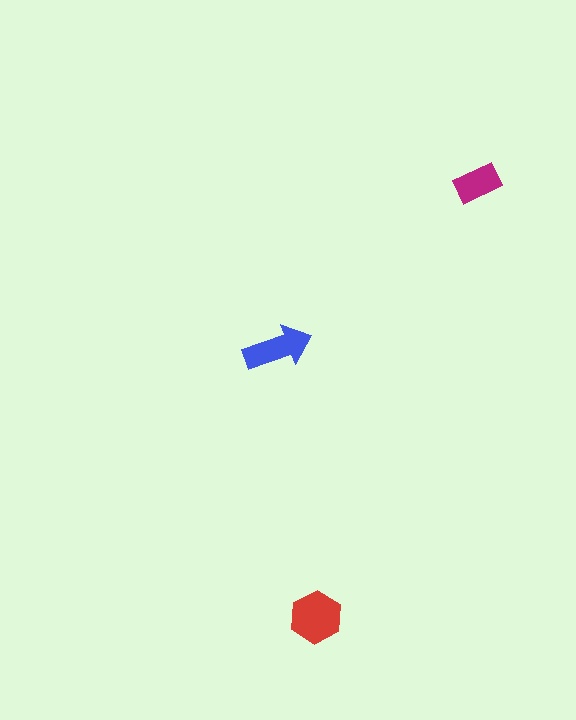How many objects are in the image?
There are 3 objects in the image.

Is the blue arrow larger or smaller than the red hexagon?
Smaller.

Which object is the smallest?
The magenta rectangle.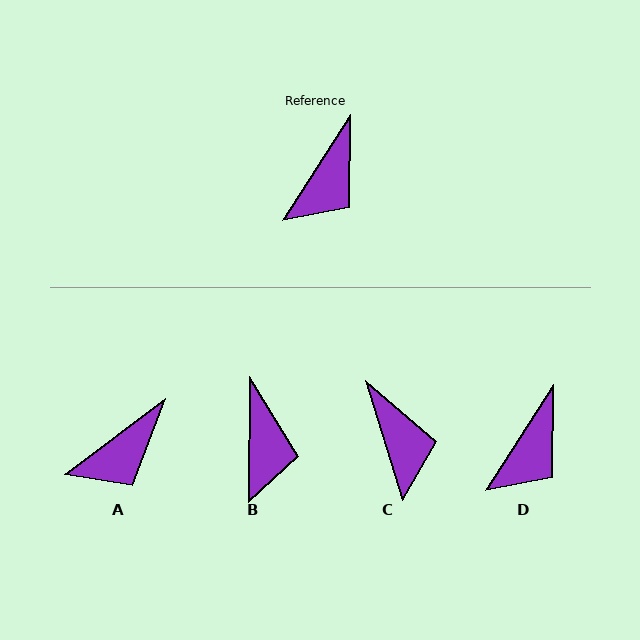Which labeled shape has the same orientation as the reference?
D.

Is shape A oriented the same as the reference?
No, it is off by about 20 degrees.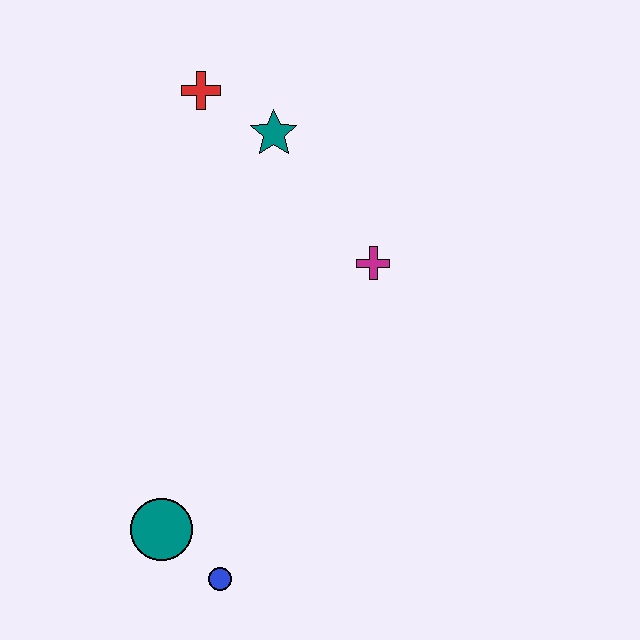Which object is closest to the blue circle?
The teal circle is closest to the blue circle.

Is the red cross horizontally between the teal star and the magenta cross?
No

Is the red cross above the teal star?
Yes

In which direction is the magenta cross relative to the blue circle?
The magenta cross is above the blue circle.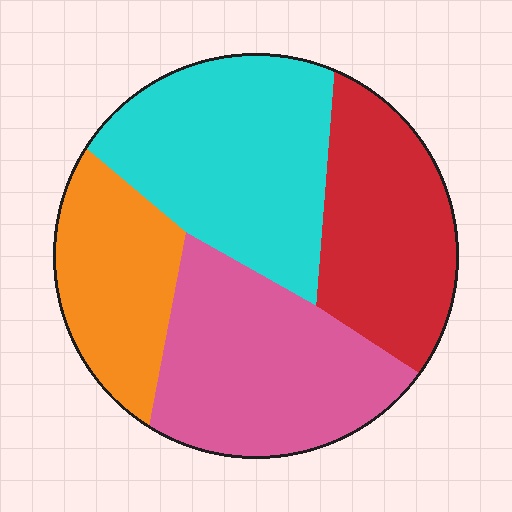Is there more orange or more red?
Red.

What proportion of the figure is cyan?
Cyan covers roughly 30% of the figure.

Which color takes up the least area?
Orange, at roughly 20%.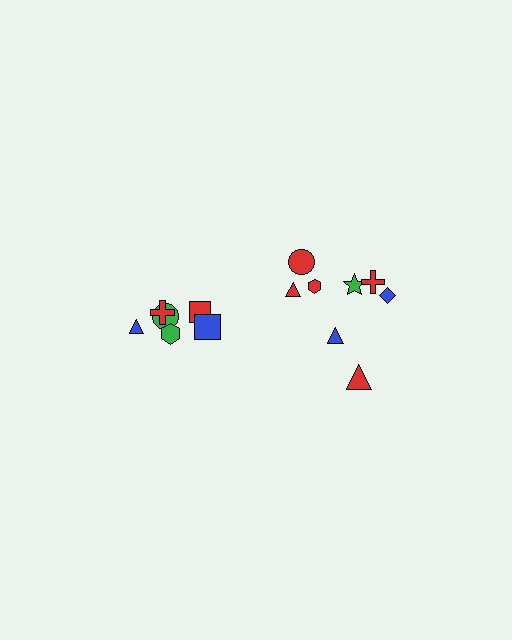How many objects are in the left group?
There are 6 objects.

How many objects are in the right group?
There are 8 objects.